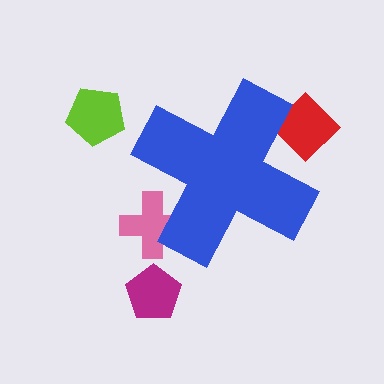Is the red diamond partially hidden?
Yes, the red diamond is partially hidden behind the blue cross.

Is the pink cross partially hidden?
Yes, the pink cross is partially hidden behind the blue cross.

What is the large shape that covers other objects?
A blue cross.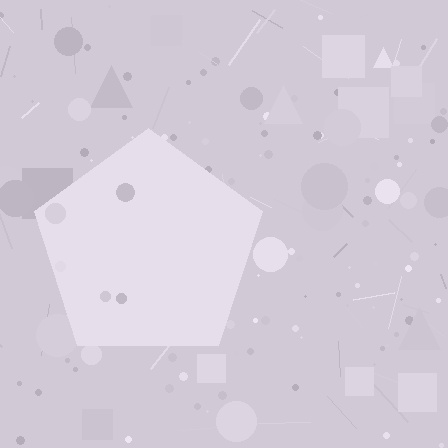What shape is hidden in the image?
A pentagon is hidden in the image.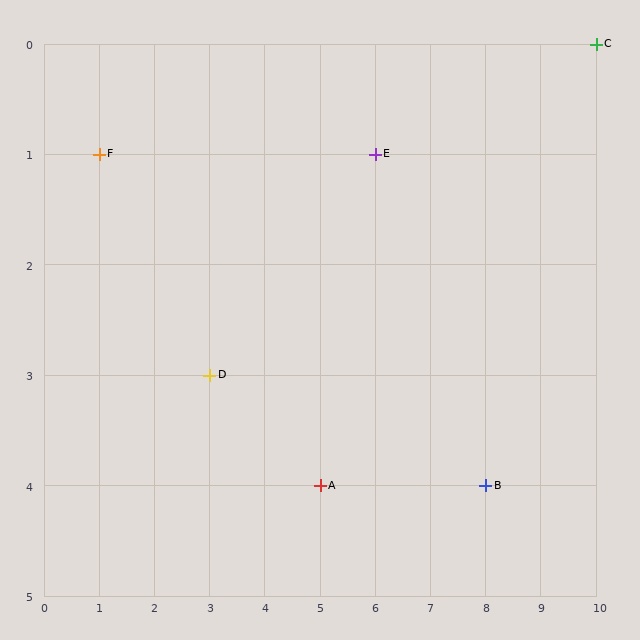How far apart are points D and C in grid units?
Points D and C are 7 columns and 3 rows apart (about 7.6 grid units diagonally).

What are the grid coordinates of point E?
Point E is at grid coordinates (6, 1).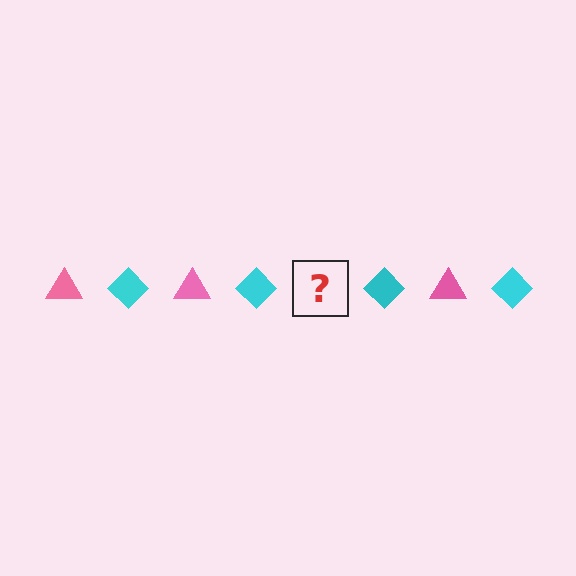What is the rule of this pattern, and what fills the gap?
The rule is that the pattern alternates between pink triangle and cyan diamond. The gap should be filled with a pink triangle.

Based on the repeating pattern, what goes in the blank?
The blank should be a pink triangle.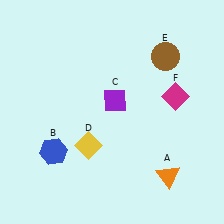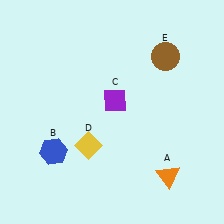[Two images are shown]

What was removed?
The magenta diamond (F) was removed in Image 2.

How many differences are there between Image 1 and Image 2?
There is 1 difference between the two images.